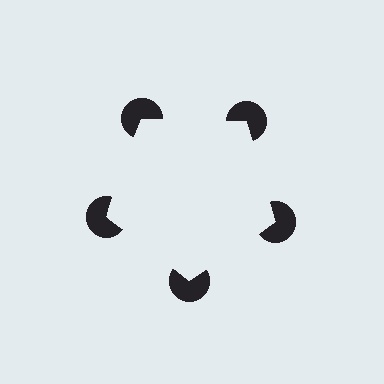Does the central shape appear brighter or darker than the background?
It typically appears slightly brighter than the background, even though no actual brightness change is drawn.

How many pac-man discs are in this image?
There are 5 — one at each vertex of the illusory pentagon.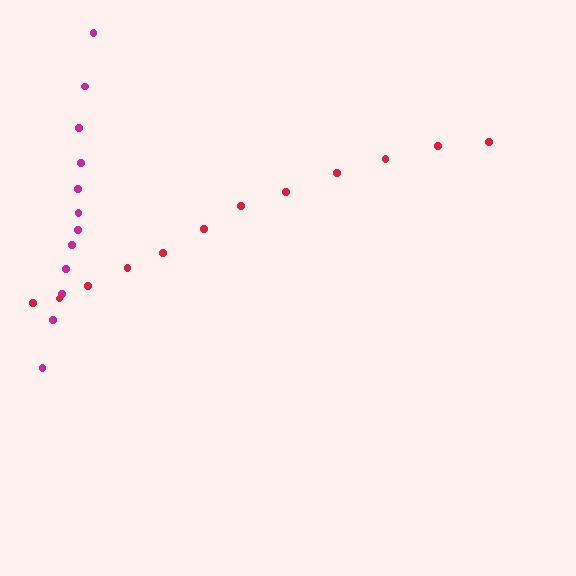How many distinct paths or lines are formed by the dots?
There are 2 distinct paths.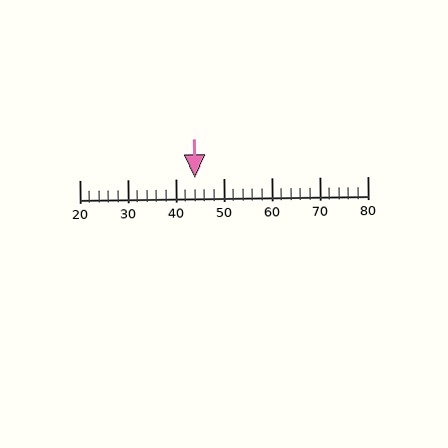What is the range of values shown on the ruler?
The ruler shows values from 20 to 80.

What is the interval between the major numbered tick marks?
The major tick marks are spaced 10 units apart.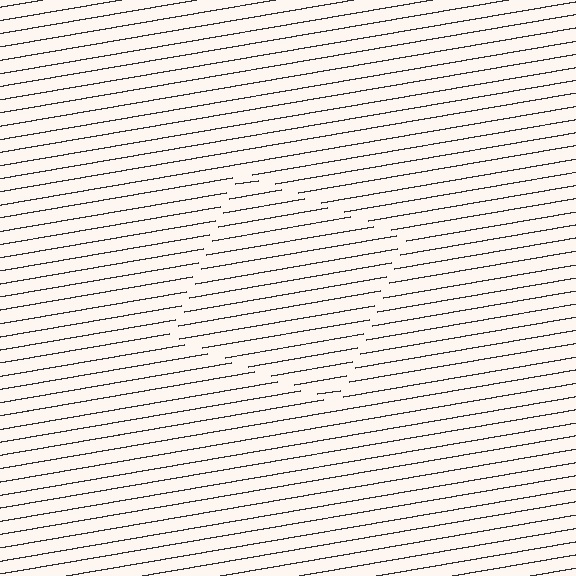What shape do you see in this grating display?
An illusory square. The interior of the shape contains the same grating, shifted by half a period — the contour is defined by the phase discontinuity where line-ends from the inner and outer gratings abut.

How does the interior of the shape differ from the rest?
The interior of the shape contains the same grating, shifted by half a period — the contour is defined by the phase discontinuity where line-ends from the inner and outer gratings abut.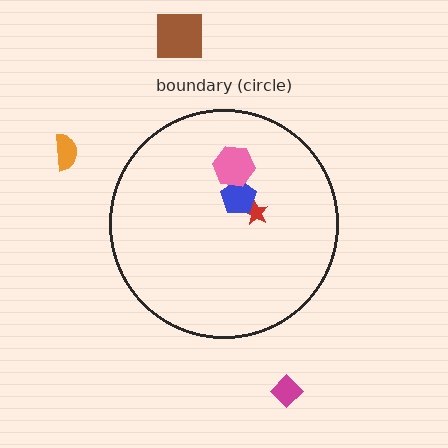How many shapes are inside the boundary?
3 inside, 3 outside.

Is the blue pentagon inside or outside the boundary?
Inside.